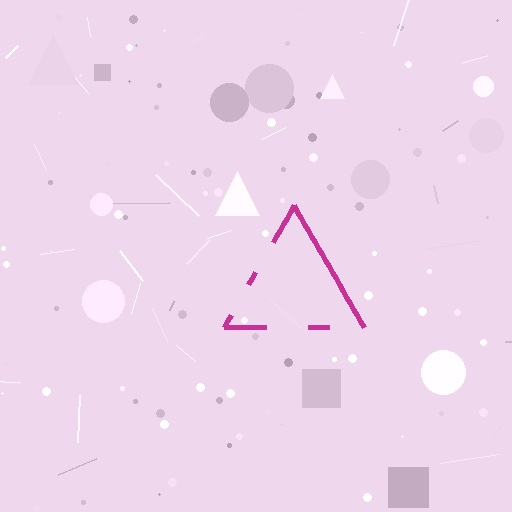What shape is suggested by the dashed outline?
The dashed outline suggests a triangle.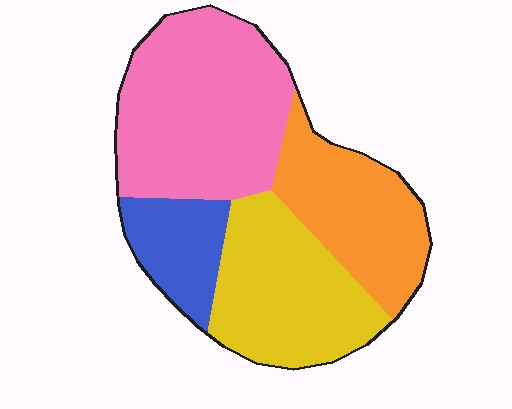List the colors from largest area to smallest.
From largest to smallest: pink, yellow, orange, blue.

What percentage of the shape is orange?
Orange covers 23% of the shape.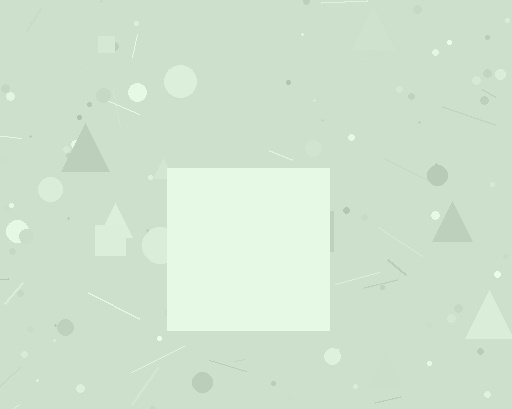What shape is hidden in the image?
A square is hidden in the image.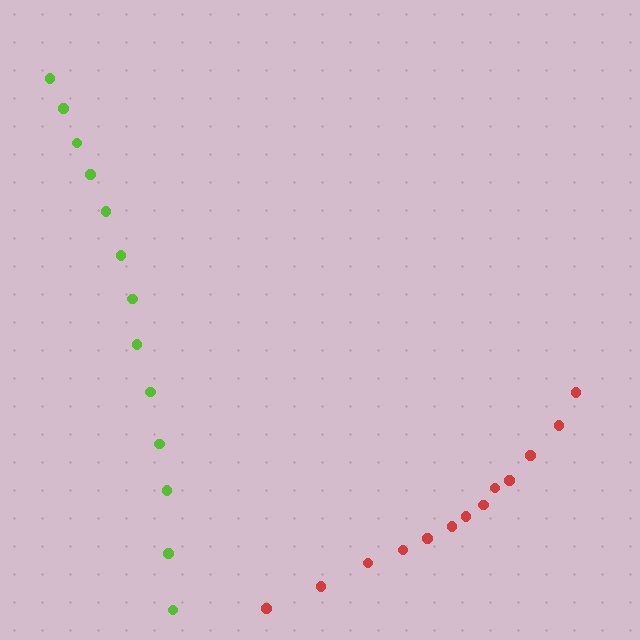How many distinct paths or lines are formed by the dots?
There are 2 distinct paths.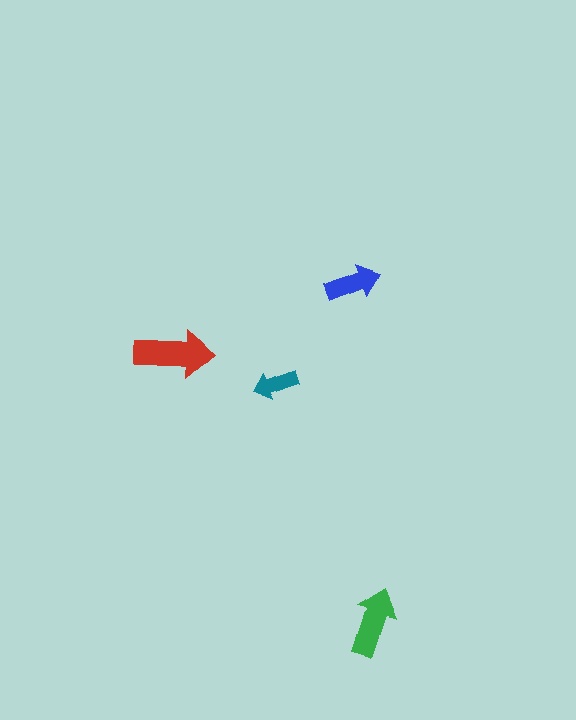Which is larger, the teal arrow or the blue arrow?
The blue one.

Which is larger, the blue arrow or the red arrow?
The red one.